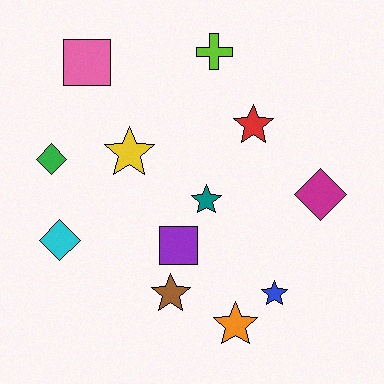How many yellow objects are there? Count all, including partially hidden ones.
There is 1 yellow object.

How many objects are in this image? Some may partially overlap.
There are 12 objects.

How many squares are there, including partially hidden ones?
There are 2 squares.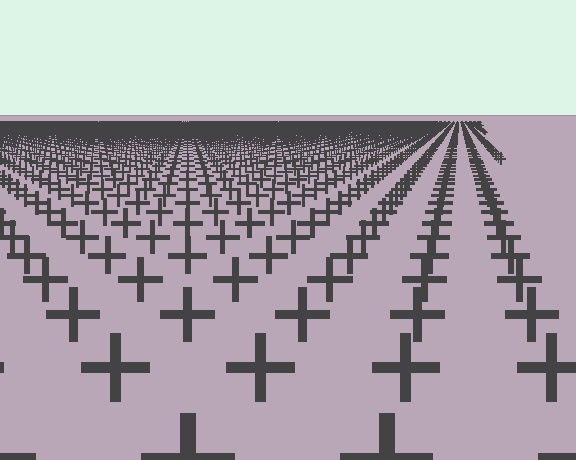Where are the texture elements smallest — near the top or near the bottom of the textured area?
Near the top.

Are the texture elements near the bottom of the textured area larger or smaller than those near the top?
Larger. Near the bottom, elements are closer to the viewer and appear at a bigger on-screen size.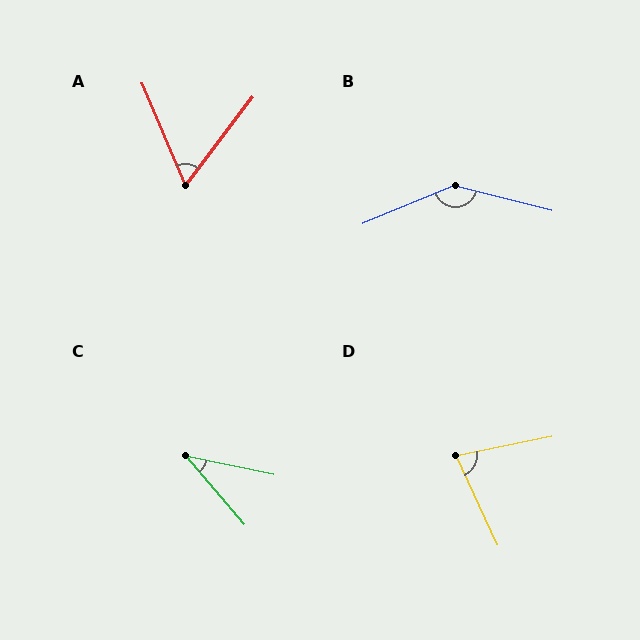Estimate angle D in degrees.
Approximately 77 degrees.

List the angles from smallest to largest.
C (38°), A (60°), D (77°), B (143°).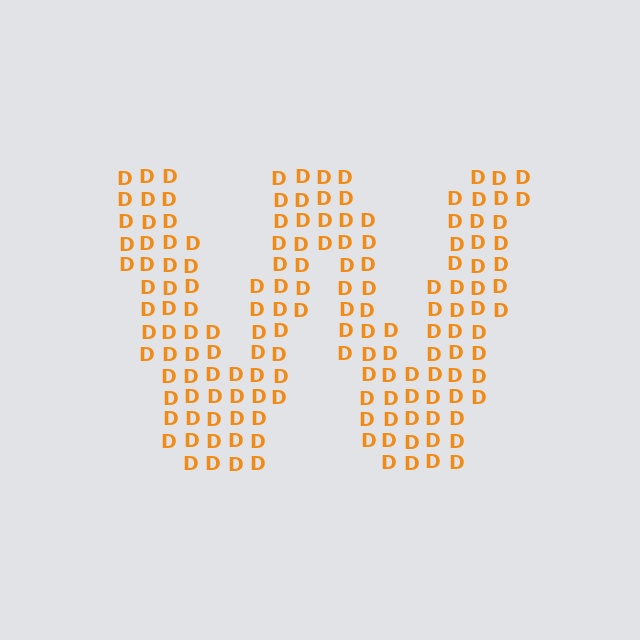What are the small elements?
The small elements are letter D's.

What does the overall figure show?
The overall figure shows the letter W.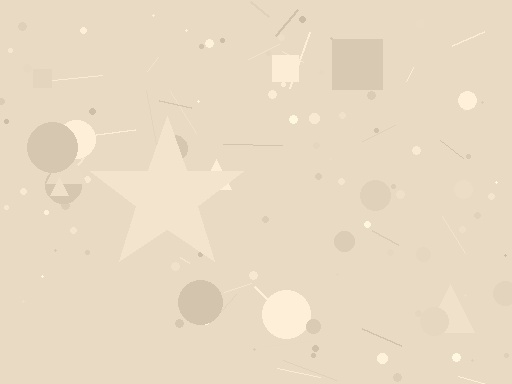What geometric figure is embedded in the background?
A star is embedded in the background.